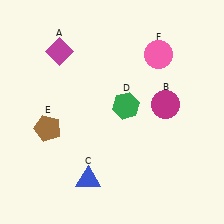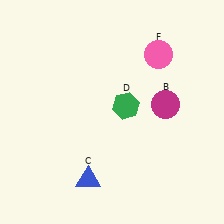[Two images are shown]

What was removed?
The brown pentagon (E), the magenta diamond (A) were removed in Image 2.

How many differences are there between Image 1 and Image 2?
There are 2 differences between the two images.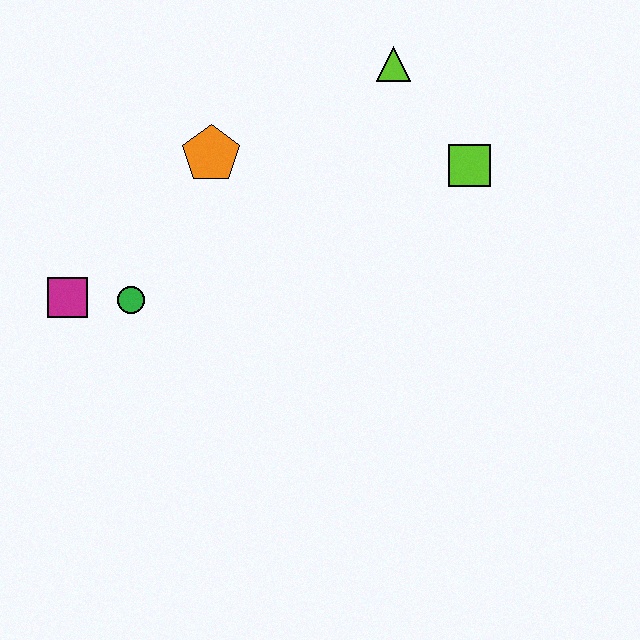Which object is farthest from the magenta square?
The lime square is farthest from the magenta square.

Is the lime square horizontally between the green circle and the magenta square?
No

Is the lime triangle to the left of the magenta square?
No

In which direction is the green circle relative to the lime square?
The green circle is to the left of the lime square.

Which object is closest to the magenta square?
The green circle is closest to the magenta square.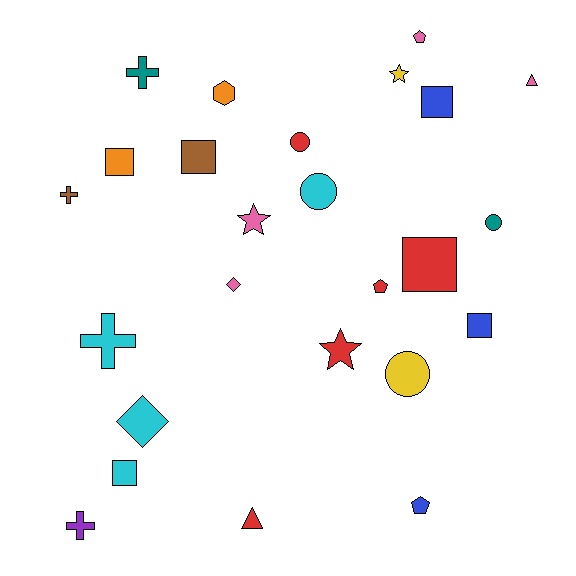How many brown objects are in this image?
There are 2 brown objects.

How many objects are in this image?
There are 25 objects.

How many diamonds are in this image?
There are 2 diamonds.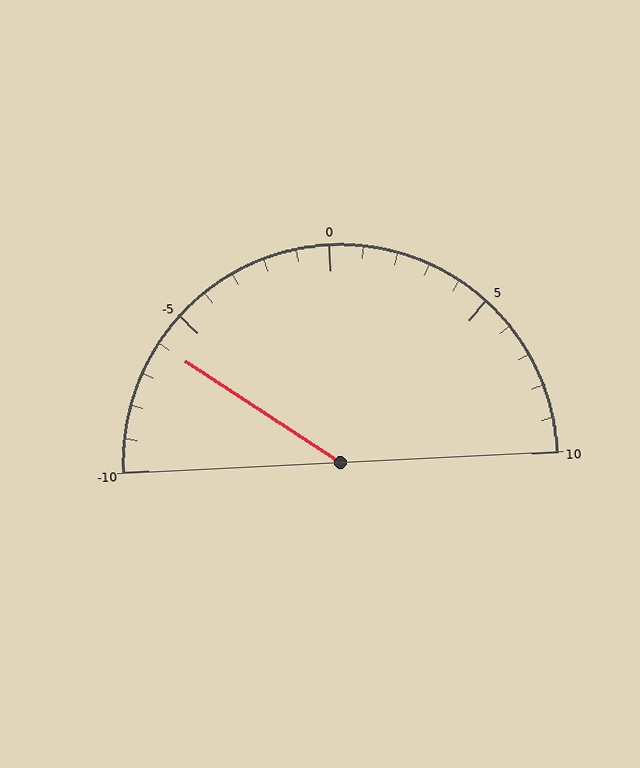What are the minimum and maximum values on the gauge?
The gauge ranges from -10 to 10.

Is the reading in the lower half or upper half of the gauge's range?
The reading is in the lower half of the range (-10 to 10).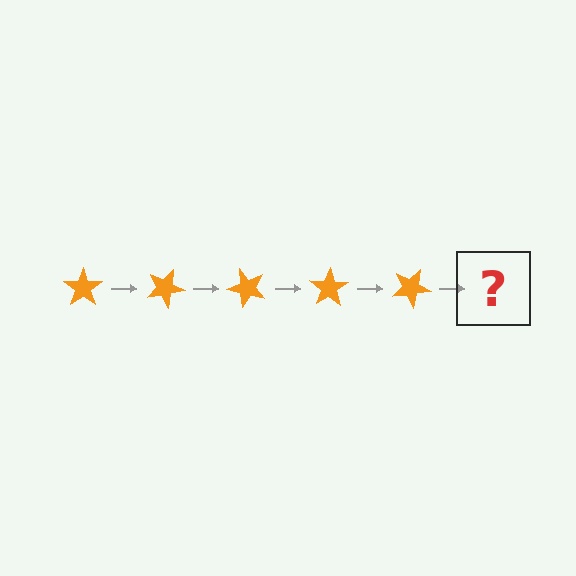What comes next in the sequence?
The next element should be an orange star rotated 125 degrees.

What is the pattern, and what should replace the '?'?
The pattern is that the star rotates 25 degrees each step. The '?' should be an orange star rotated 125 degrees.